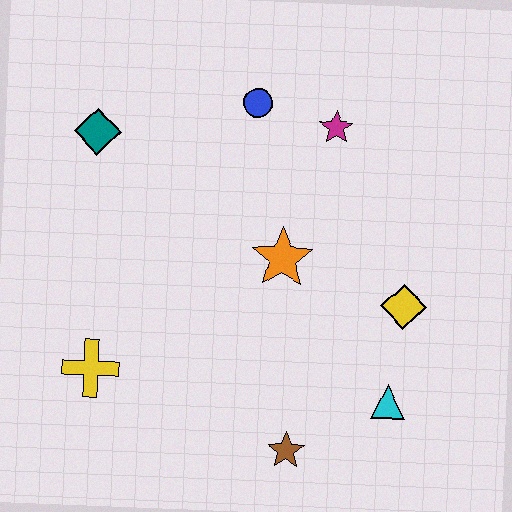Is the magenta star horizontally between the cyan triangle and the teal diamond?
Yes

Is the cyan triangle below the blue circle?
Yes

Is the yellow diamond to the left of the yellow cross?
No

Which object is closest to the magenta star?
The blue circle is closest to the magenta star.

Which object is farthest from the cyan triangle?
The teal diamond is farthest from the cyan triangle.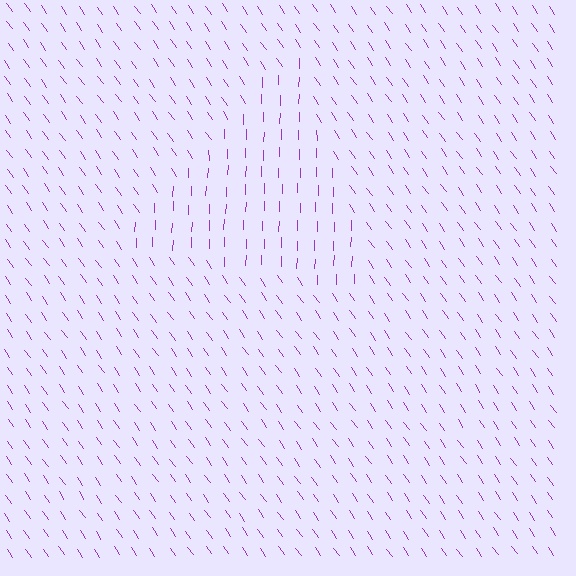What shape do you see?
I see a triangle.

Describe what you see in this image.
The image is filled with small purple line segments. A triangle region in the image has lines oriented differently from the surrounding lines, creating a visible texture boundary.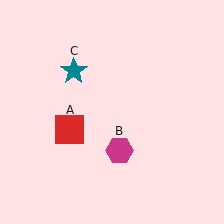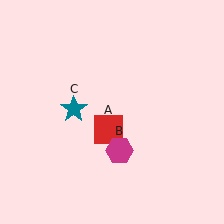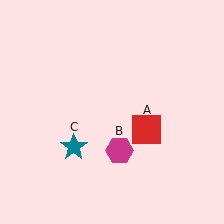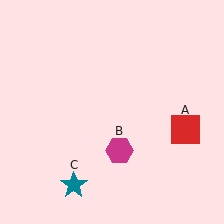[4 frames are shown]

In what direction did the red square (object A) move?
The red square (object A) moved right.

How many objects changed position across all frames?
2 objects changed position: red square (object A), teal star (object C).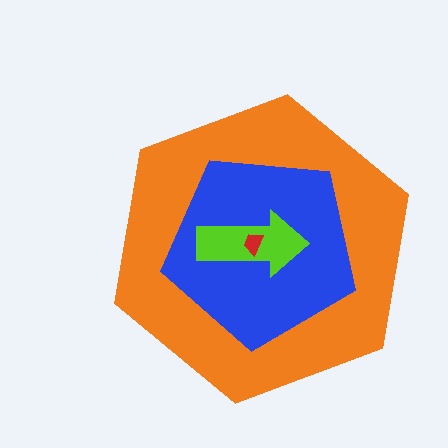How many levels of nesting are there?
4.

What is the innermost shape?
The red trapezoid.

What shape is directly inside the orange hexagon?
The blue pentagon.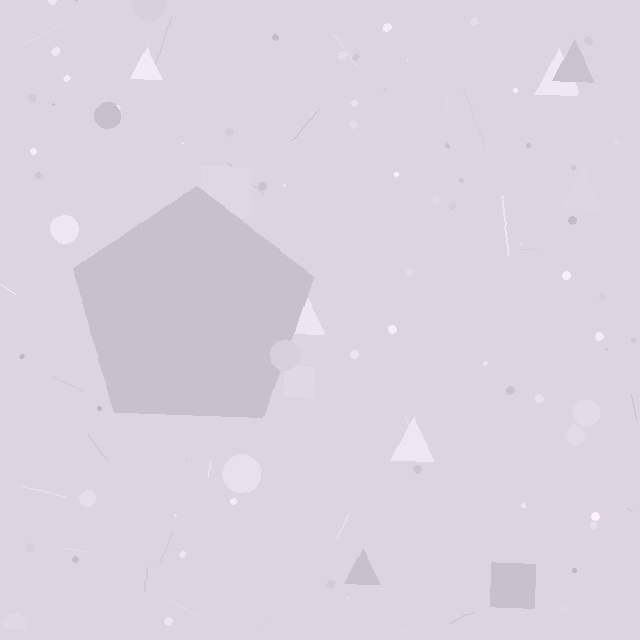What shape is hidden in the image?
A pentagon is hidden in the image.